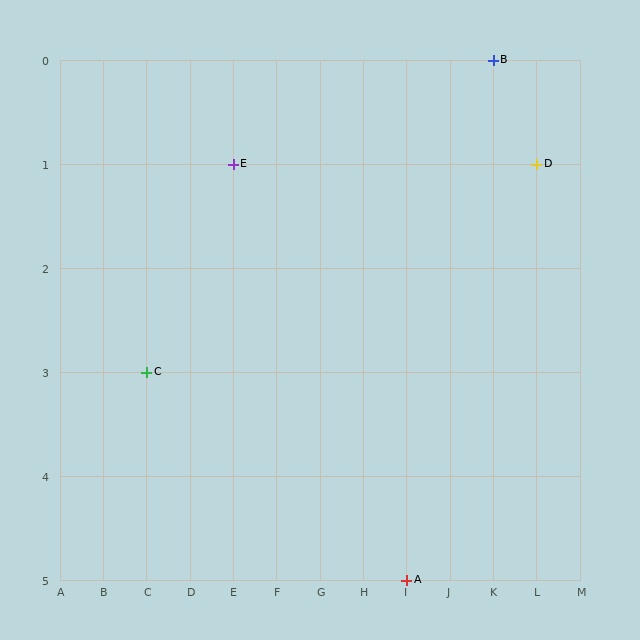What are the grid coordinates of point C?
Point C is at grid coordinates (C, 3).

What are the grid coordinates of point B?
Point B is at grid coordinates (K, 0).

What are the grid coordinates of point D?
Point D is at grid coordinates (L, 1).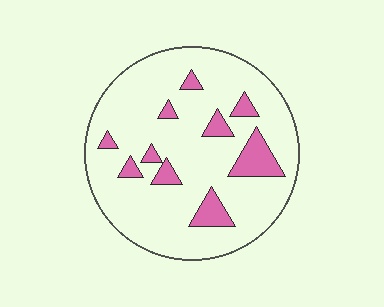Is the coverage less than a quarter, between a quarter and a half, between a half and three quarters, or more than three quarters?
Less than a quarter.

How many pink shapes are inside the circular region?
10.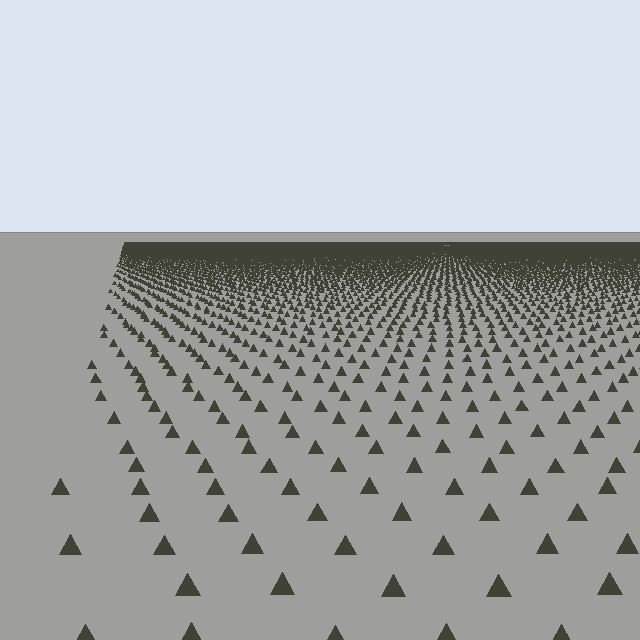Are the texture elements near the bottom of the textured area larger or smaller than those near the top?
Larger. Near the bottom, elements are closer to the viewer and appear at a bigger on-screen size.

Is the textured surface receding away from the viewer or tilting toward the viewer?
The surface is receding away from the viewer. Texture elements get smaller and denser toward the top.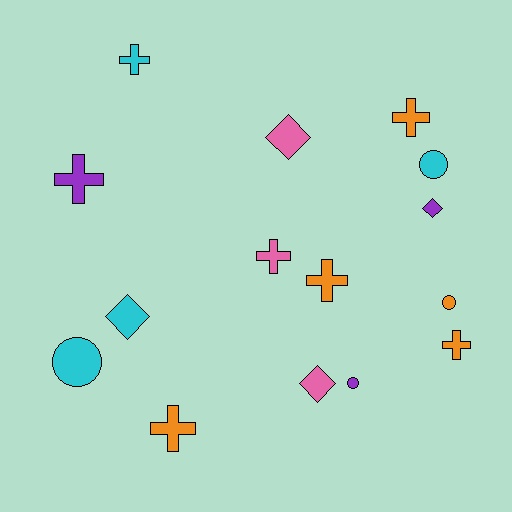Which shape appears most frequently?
Cross, with 7 objects.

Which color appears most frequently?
Orange, with 5 objects.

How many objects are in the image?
There are 15 objects.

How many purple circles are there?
There is 1 purple circle.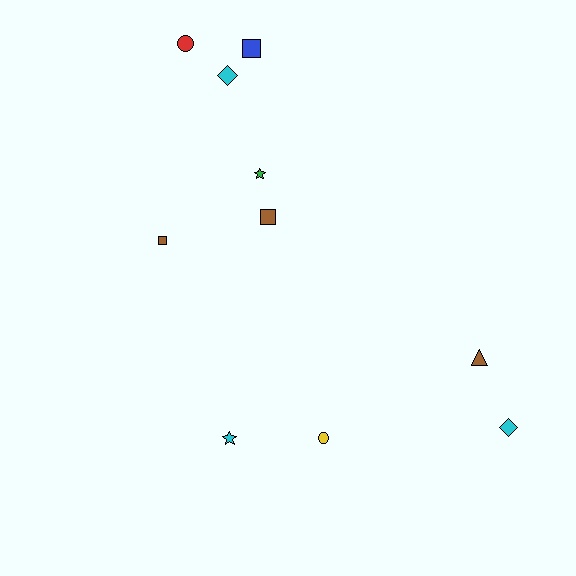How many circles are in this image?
There are 2 circles.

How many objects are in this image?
There are 10 objects.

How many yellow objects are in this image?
There is 1 yellow object.